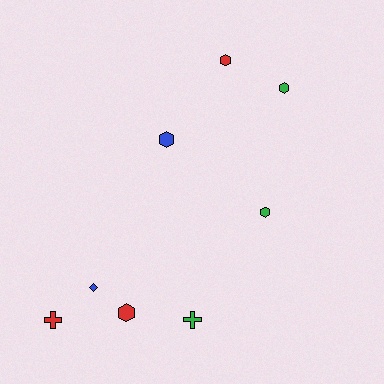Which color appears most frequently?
Green, with 3 objects.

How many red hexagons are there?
There are 2 red hexagons.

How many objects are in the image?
There are 8 objects.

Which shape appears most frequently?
Hexagon, with 5 objects.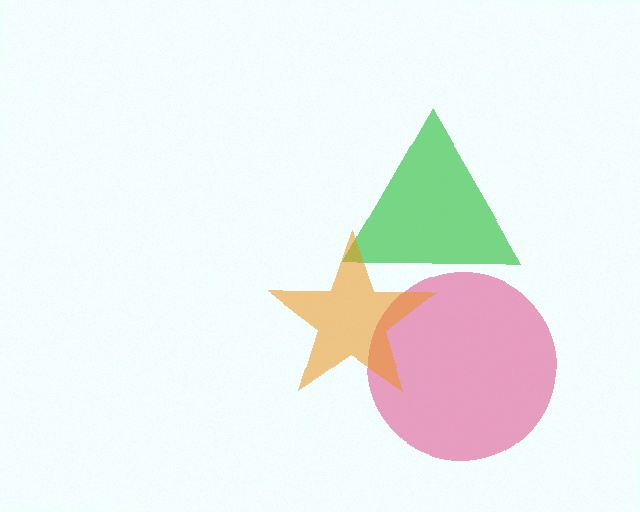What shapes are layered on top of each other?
The layered shapes are: a pink circle, a green triangle, an orange star.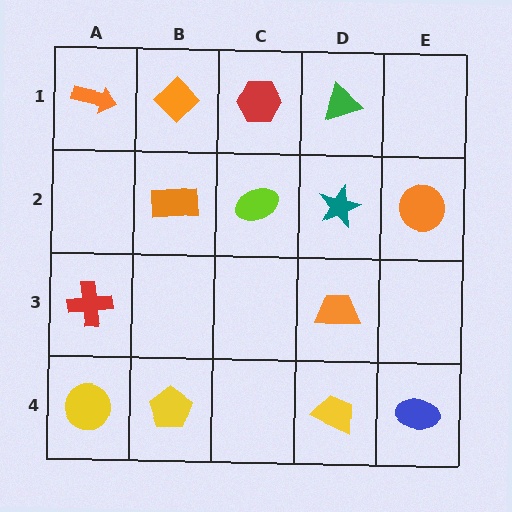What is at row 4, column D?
A yellow trapezoid.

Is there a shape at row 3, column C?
No, that cell is empty.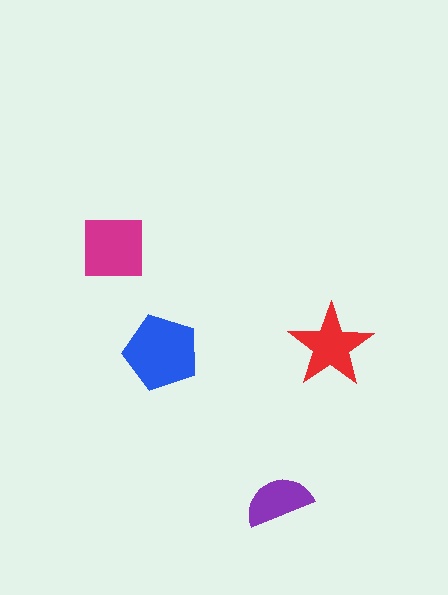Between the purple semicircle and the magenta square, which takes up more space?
The magenta square.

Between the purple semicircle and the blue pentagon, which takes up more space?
The blue pentagon.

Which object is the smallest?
The purple semicircle.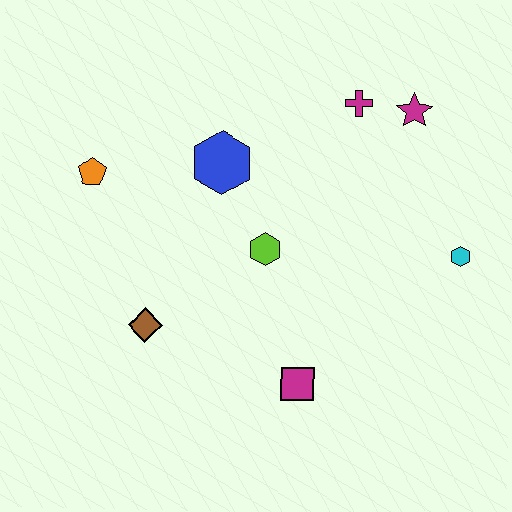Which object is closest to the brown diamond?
The lime hexagon is closest to the brown diamond.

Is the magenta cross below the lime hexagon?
No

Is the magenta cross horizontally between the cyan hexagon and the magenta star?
No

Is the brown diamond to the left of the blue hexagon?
Yes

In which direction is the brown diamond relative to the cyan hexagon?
The brown diamond is to the left of the cyan hexagon.